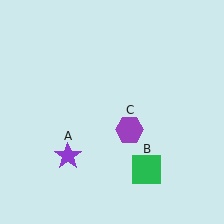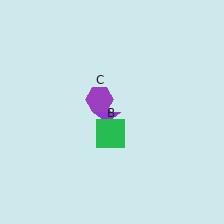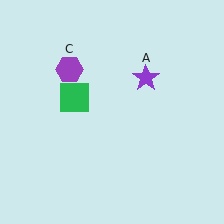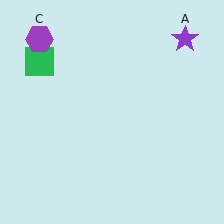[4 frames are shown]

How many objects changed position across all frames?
3 objects changed position: purple star (object A), green square (object B), purple hexagon (object C).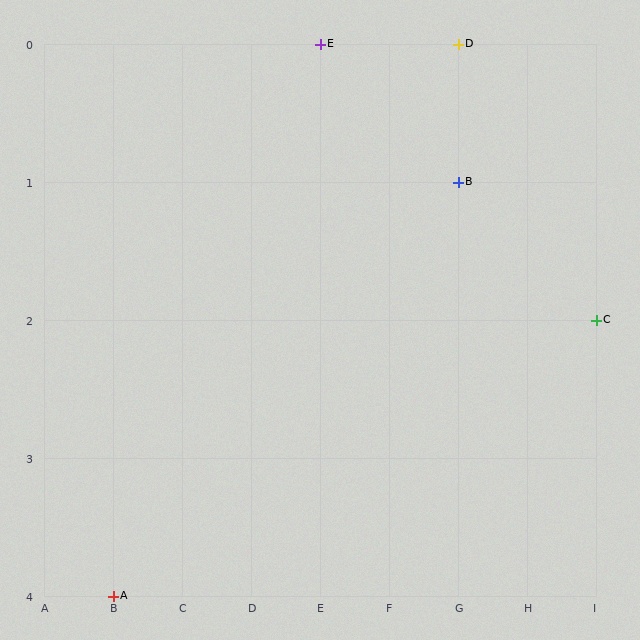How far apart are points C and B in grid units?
Points C and B are 2 columns and 1 row apart (about 2.2 grid units diagonally).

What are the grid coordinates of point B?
Point B is at grid coordinates (G, 1).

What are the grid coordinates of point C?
Point C is at grid coordinates (I, 2).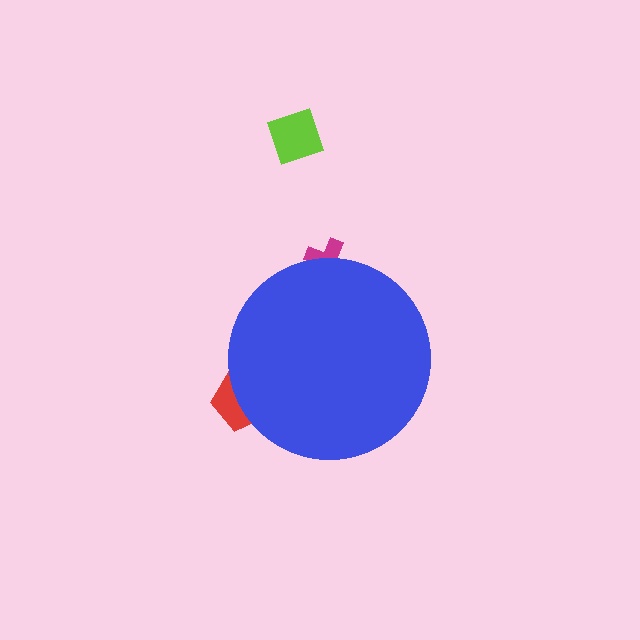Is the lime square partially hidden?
No, the lime square is fully visible.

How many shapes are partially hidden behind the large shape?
2 shapes are partially hidden.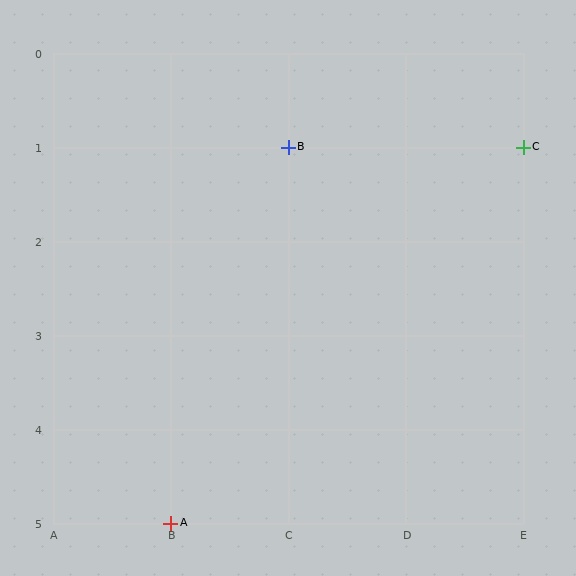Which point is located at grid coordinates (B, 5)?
Point A is at (B, 5).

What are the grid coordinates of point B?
Point B is at grid coordinates (C, 1).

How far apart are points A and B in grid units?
Points A and B are 1 column and 4 rows apart (about 4.1 grid units diagonally).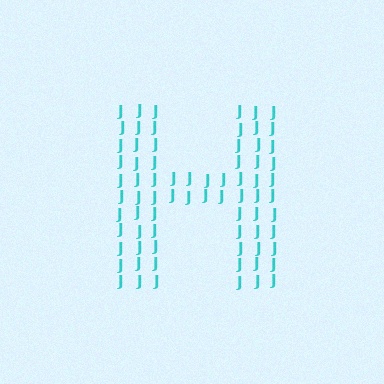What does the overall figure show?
The overall figure shows the letter H.